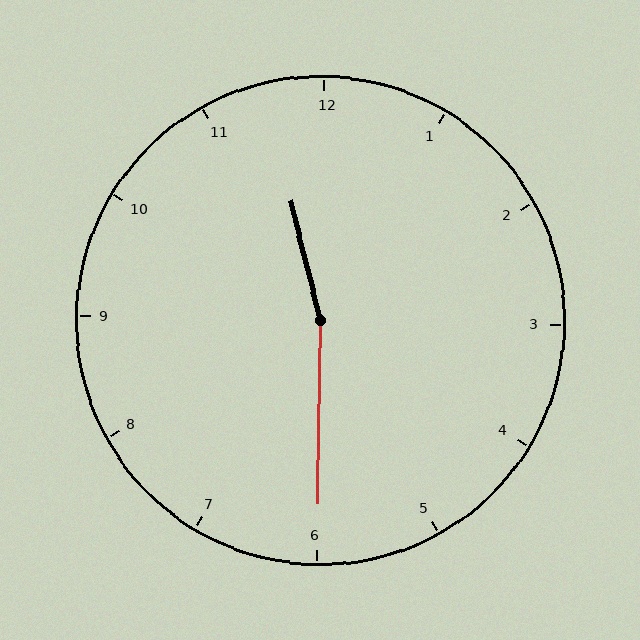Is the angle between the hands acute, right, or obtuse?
It is obtuse.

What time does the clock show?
11:30.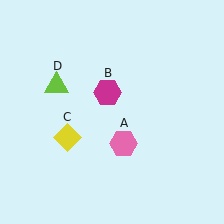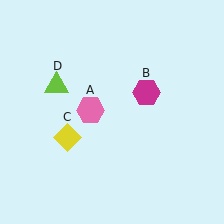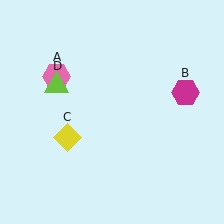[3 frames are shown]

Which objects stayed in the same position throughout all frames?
Yellow diamond (object C) and lime triangle (object D) remained stationary.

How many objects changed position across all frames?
2 objects changed position: pink hexagon (object A), magenta hexagon (object B).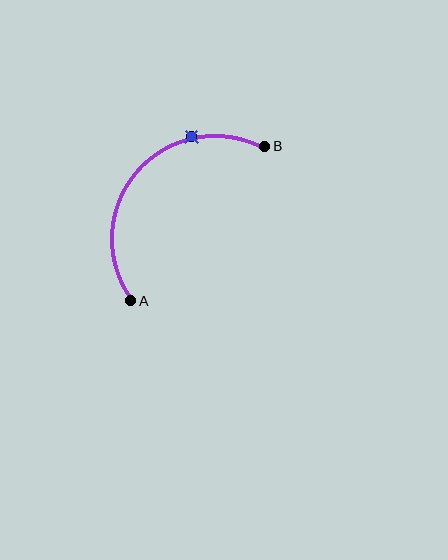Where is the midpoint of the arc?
The arc midpoint is the point on the curve farthest from the straight line joining A and B. It sits above and to the left of that line.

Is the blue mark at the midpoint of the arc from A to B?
No. The blue mark lies on the arc but is closer to endpoint B. The arc midpoint would be at the point on the curve equidistant along the arc from both A and B.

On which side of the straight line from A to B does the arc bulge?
The arc bulges above and to the left of the straight line connecting A and B.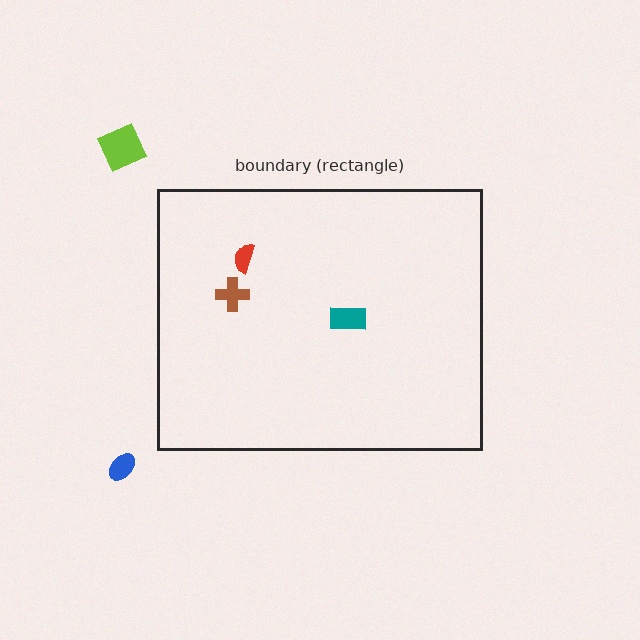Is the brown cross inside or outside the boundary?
Inside.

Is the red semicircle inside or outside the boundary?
Inside.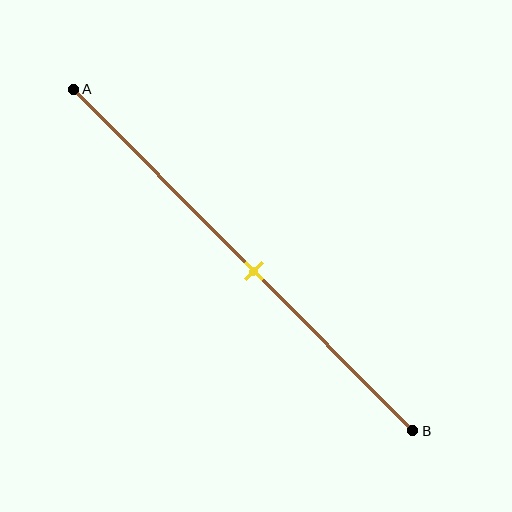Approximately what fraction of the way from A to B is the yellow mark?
The yellow mark is approximately 55% of the way from A to B.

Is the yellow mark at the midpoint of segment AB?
No, the mark is at about 55% from A, not at the 50% midpoint.